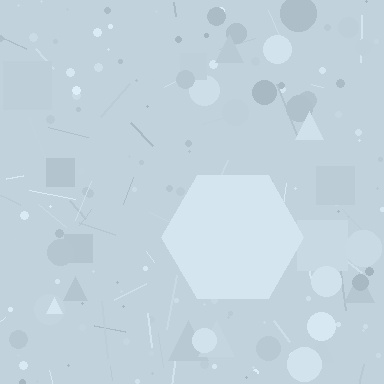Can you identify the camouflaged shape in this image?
The camouflaged shape is a hexagon.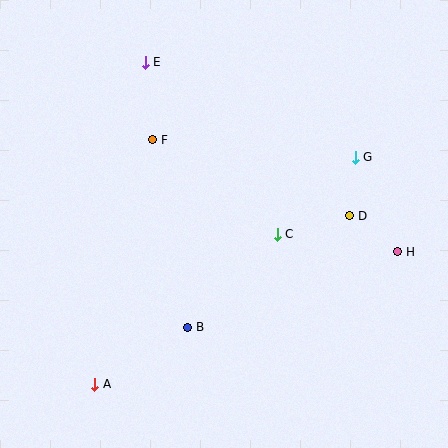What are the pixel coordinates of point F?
Point F is at (153, 140).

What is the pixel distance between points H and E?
The distance between H and E is 316 pixels.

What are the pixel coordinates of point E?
Point E is at (145, 62).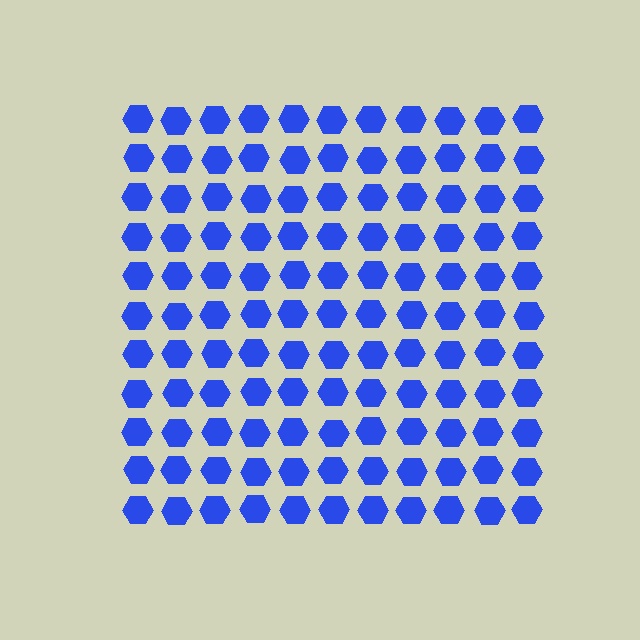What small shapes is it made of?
It is made of small hexagons.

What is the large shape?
The large shape is a square.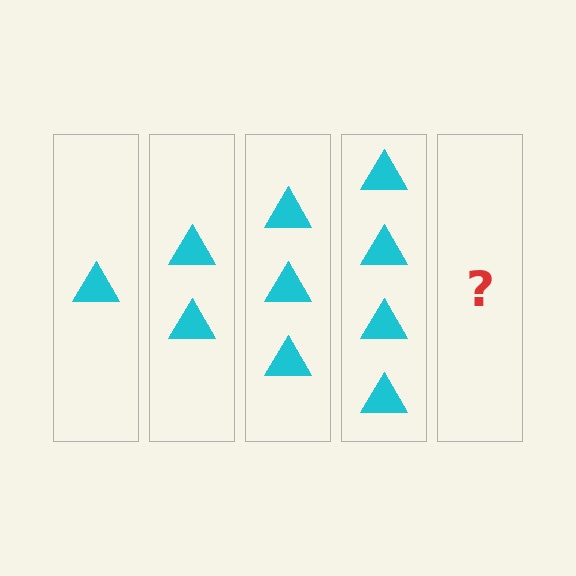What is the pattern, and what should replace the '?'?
The pattern is that each step adds one more triangle. The '?' should be 5 triangles.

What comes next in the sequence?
The next element should be 5 triangles.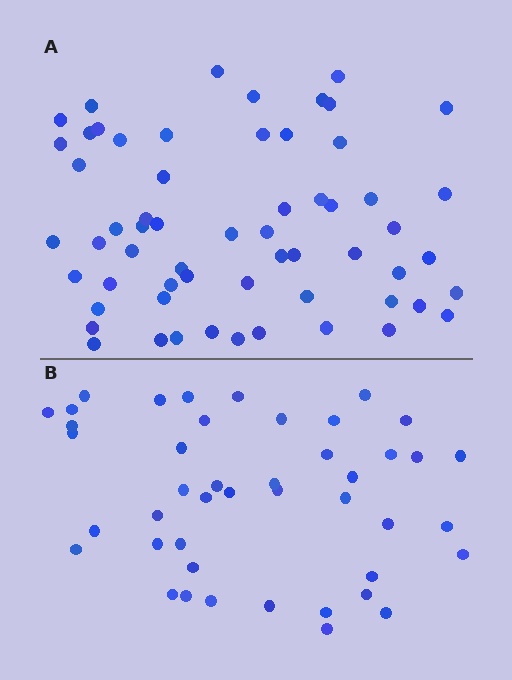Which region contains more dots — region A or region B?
Region A (the top region) has more dots.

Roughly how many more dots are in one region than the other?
Region A has approximately 15 more dots than region B.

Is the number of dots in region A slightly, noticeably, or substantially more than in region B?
Region A has noticeably more, but not dramatically so. The ratio is roughly 1.4 to 1.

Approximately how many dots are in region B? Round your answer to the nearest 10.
About 40 dots. (The exact count is 44, which rounds to 40.)